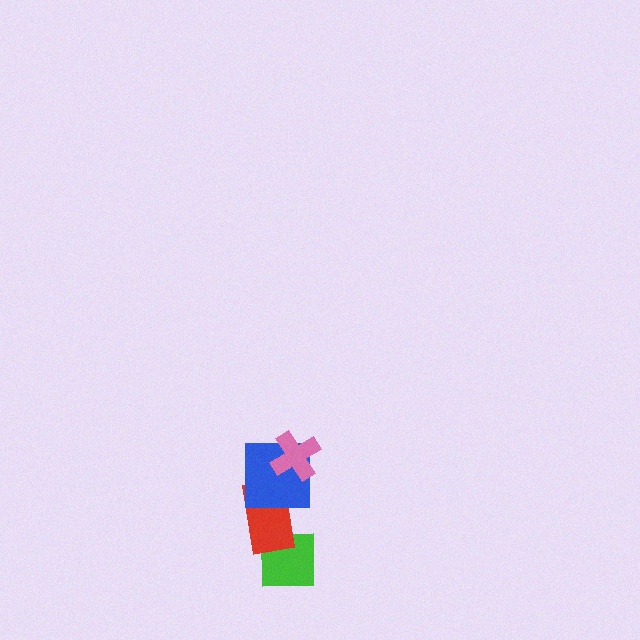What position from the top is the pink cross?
The pink cross is 1st from the top.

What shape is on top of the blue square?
The pink cross is on top of the blue square.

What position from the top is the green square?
The green square is 4th from the top.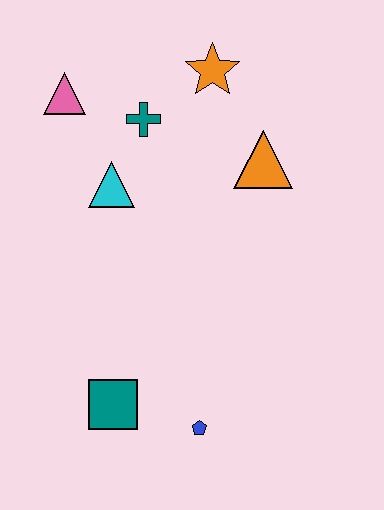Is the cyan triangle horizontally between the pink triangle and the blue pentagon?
Yes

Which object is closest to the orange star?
The teal cross is closest to the orange star.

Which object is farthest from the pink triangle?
The blue pentagon is farthest from the pink triangle.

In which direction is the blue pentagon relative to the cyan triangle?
The blue pentagon is below the cyan triangle.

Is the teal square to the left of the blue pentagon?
Yes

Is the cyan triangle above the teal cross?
No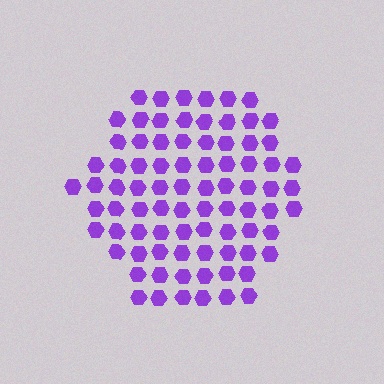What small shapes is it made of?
It is made of small hexagons.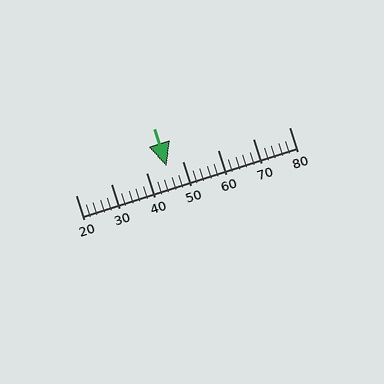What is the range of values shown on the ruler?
The ruler shows values from 20 to 80.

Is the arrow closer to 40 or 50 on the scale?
The arrow is closer to 50.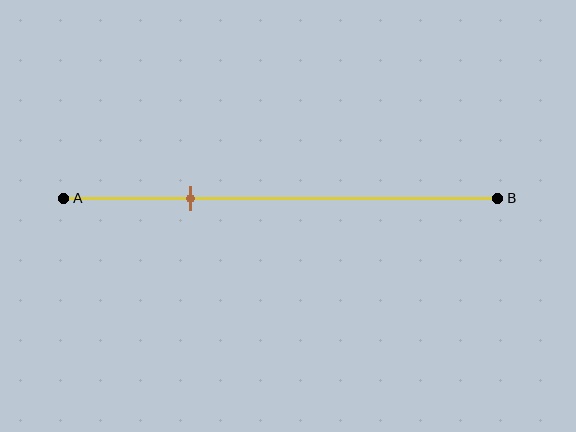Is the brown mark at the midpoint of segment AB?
No, the mark is at about 30% from A, not at the 50% midpoint.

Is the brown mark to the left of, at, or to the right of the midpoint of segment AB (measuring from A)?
The brown mark is to the left of the midpoint of segment AB.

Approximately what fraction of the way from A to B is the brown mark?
The brown mark is approximately 30% of the way from A to B.